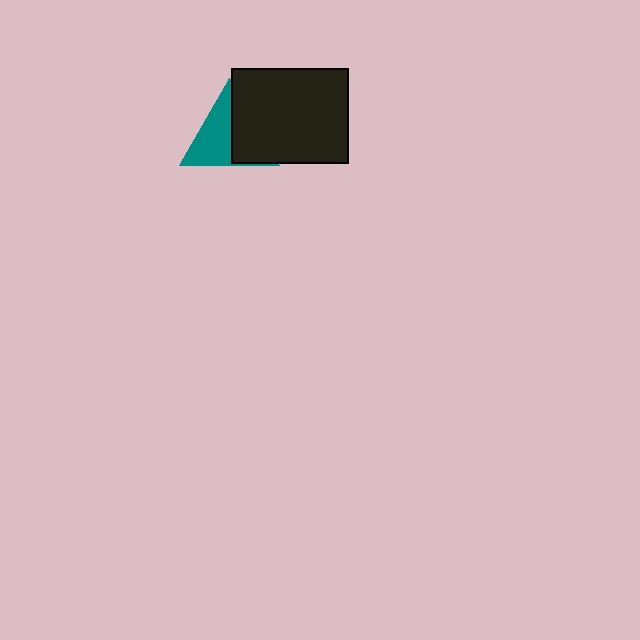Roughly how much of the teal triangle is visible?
About half of it is visible (roughly 56%).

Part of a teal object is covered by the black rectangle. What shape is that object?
It is a triangle.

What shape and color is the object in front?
The object in front is a black rectangle.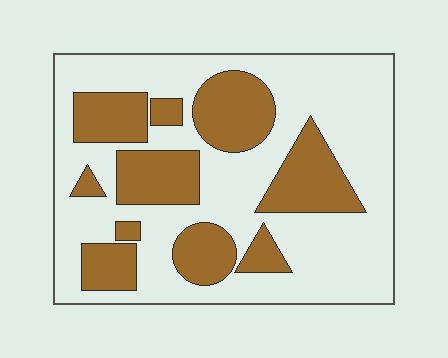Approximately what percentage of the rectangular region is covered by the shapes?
Approximately 35%.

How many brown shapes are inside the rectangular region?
10.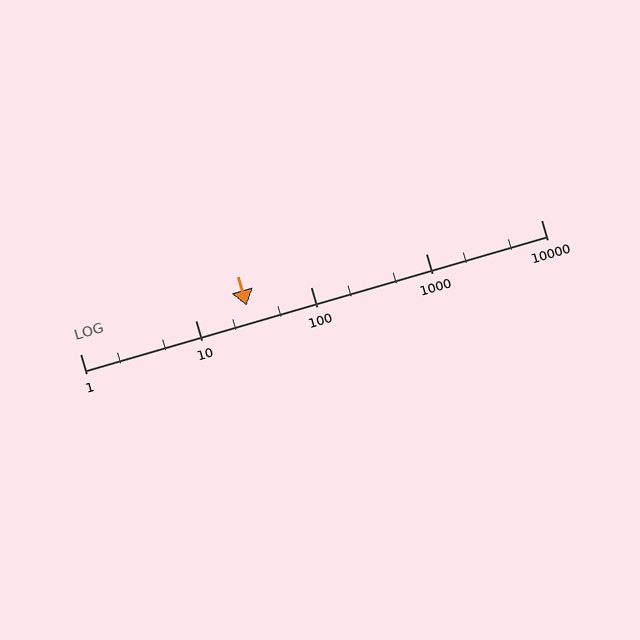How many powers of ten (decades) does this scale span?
The scale spans 4 decades, from 1 to 10000.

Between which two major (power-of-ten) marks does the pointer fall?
The pointer is between 10 and 100.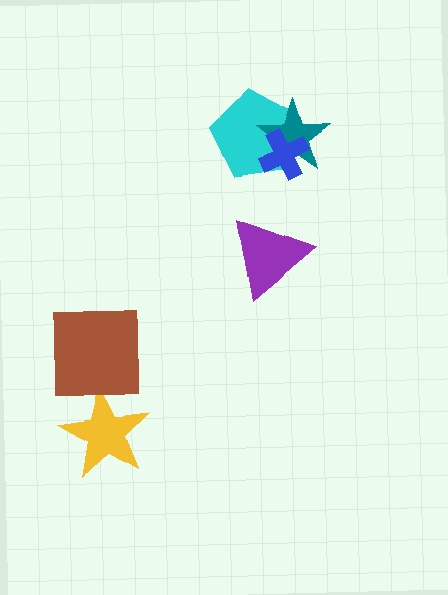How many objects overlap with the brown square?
0 objects overlap with the brown square.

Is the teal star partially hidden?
Yes, it is partially covered by another shape.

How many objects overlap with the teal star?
2 objects overlap with the teal star.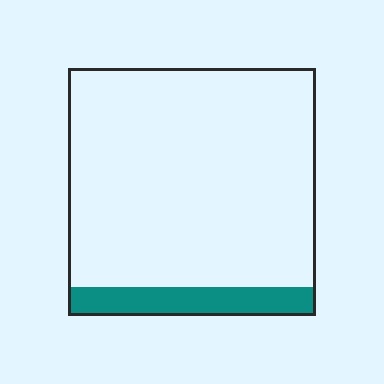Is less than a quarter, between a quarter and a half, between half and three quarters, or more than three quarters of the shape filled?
Less than a quarter.